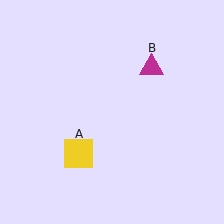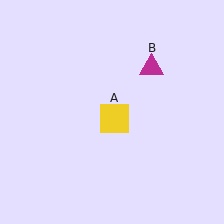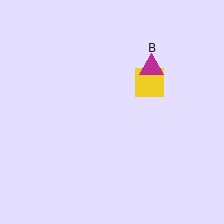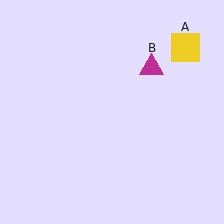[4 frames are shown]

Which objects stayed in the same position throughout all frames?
Magenta triangle (object B) remained stationary.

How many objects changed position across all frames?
1 object changed position: yellow square (object A).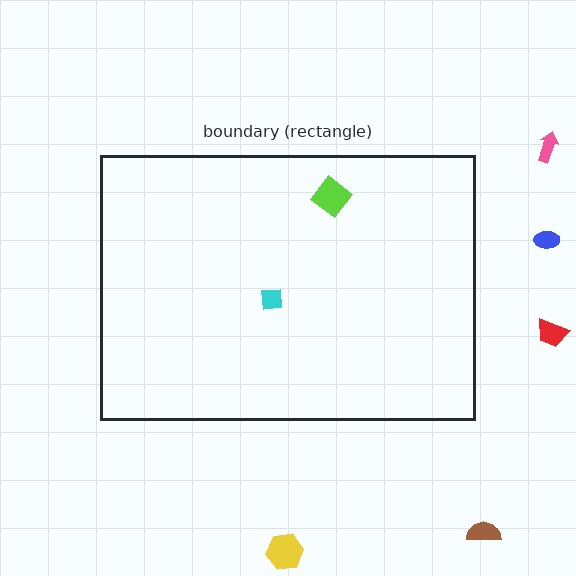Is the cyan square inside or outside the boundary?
Inside.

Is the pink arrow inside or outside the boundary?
Outside.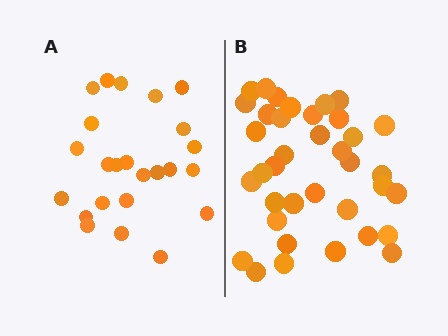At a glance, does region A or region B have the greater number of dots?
Region B (the right region) has more dots.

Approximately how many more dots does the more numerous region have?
Region B has approximately 15 more dots than region A.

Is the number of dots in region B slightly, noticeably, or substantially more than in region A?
Region B has substantially more. The ratio is roughly 1.5 to 1.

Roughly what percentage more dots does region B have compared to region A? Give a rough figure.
About 55% more.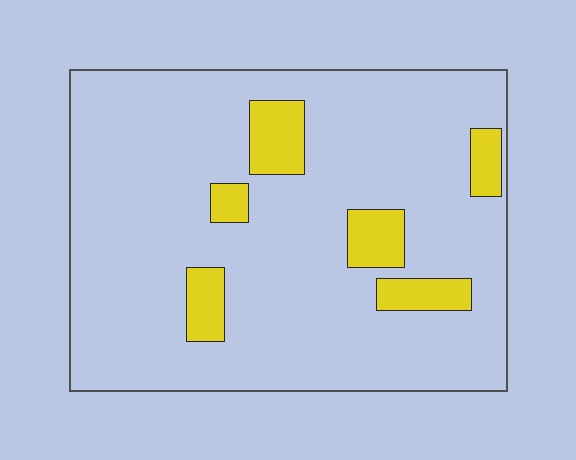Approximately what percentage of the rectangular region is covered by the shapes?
Approximately 10%.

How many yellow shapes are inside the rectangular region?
6.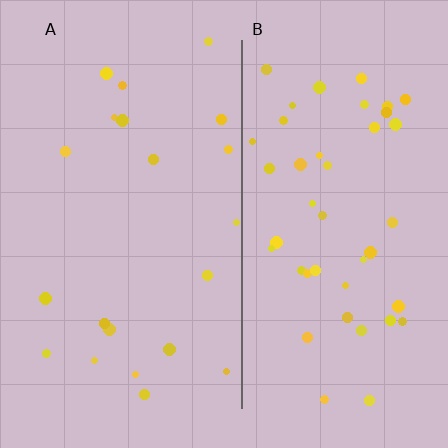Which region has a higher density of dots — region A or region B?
B (the right).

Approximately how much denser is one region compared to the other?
Approximately 2.1× — region B over region A.